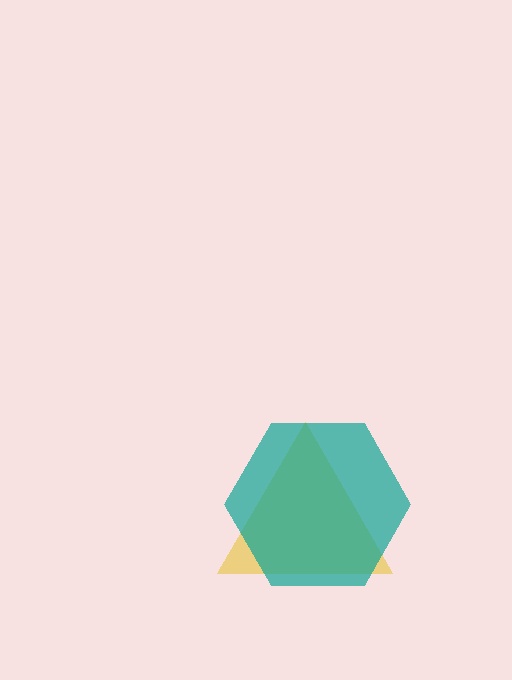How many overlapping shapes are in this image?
There are 2 overlapping shapes in the image.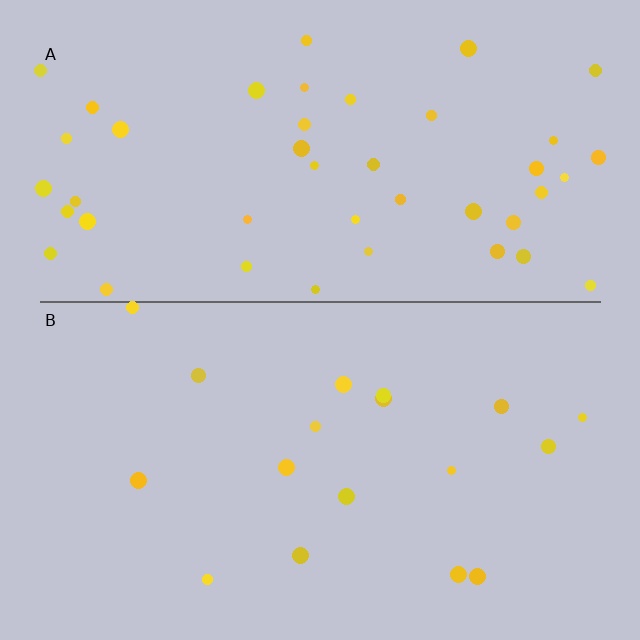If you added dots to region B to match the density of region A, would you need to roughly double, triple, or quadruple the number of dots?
Approximately double.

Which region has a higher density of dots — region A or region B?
A (the top).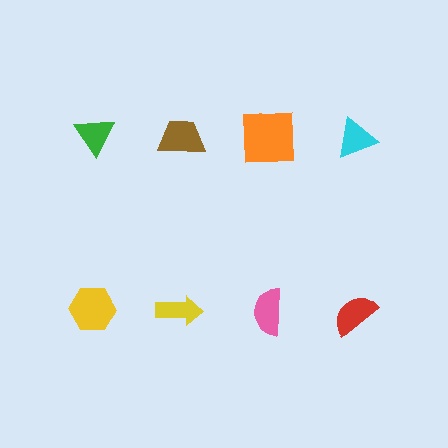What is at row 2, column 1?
A yellow hexagon.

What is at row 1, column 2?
A brown trapezoid.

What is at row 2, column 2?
A yellow arrow.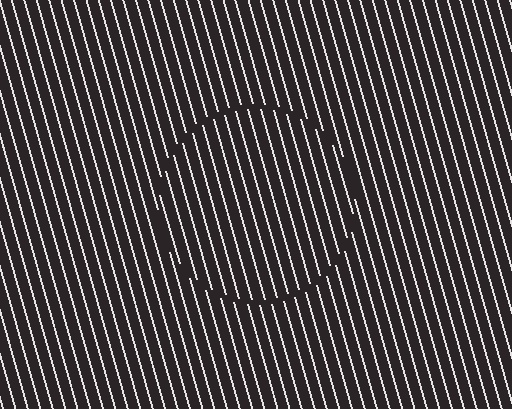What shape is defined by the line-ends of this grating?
An illusory circle. The interior of the shape contains the same grating, shifted by half a period — the contour is defined by the phase discontinuity where line-ends from the inner and outer gratings abut.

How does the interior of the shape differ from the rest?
The interior of the shape contains the same grating, shifted by half a period — the contour is defined by the phase discontinuity where line-ends from the inner and outer gratings abut.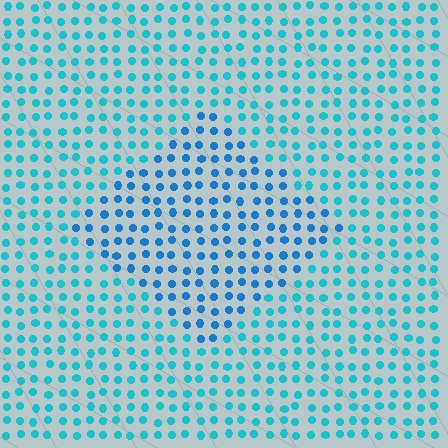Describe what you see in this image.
The image is filled with small cyan elements in a uniform arrangement. A diamond-shaped region is visible where the elements are tinted to a slightly different hue, forming a subtle color boundary.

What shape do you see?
I see a diamond.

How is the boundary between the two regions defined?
The boundary is defined purely by a slight shift in hue (about 24 degrees). Spacing, size, and orientation are identical on both sides.